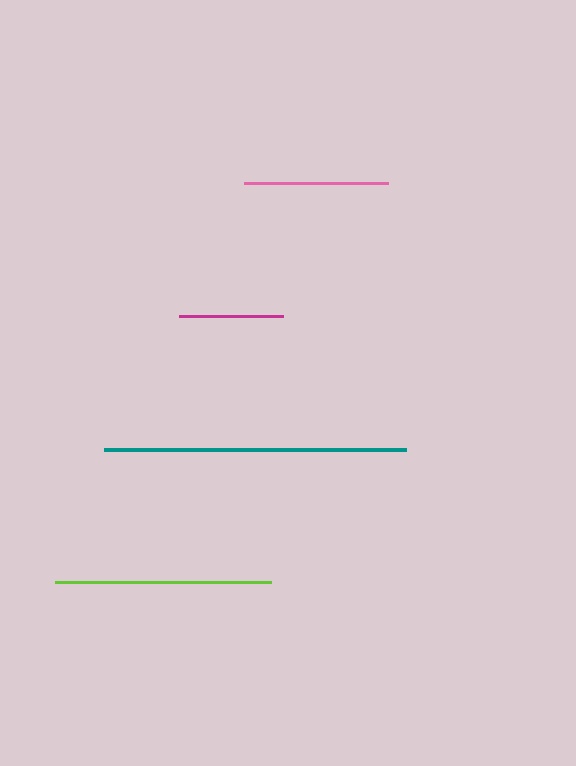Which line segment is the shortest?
The magenta line is the shortest at approximately 104 pixels.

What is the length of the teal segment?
The teal segment is approximately 302 pixels long.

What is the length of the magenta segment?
The magenta segment is approximately 104 pixels long.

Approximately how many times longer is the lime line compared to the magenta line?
The lime line is approximately 2.1 times the length of the magenta line.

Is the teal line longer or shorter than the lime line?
The teal line is longer than the lime line.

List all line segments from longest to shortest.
From longest to shortest: teal, lime, pink, magenta.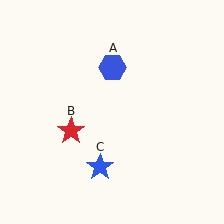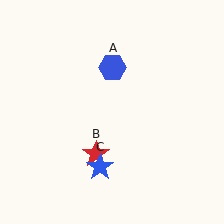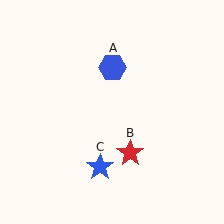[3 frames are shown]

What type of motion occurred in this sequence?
The red star (object B) rotated counterclockwise around the center of the scene.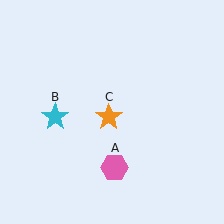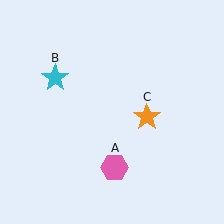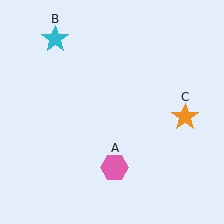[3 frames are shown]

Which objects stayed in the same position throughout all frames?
Pink hexagon (object A) remained stationary.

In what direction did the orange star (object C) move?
The orange star (object C) moved right.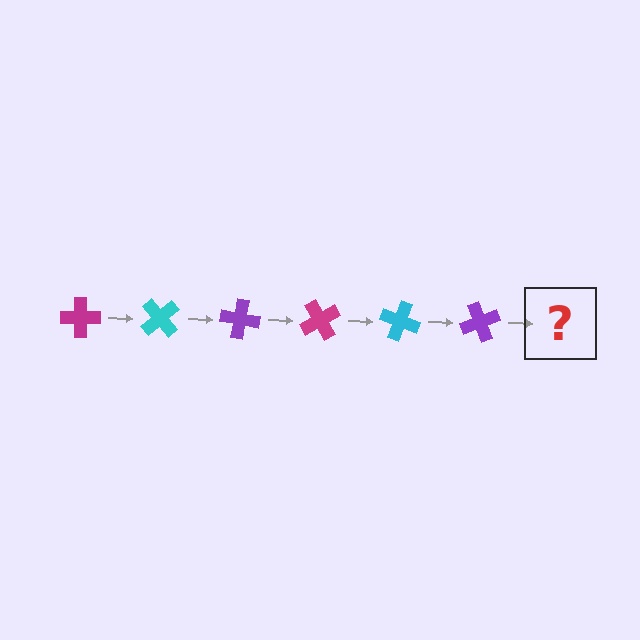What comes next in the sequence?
The next element should be a magenta cross, rotated 300 degrees from the start.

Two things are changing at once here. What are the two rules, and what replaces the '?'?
The two rules are that it rotates 50 degrees each step and the color cycles through magenta, cyan, and purple. The '?' should be a magenta cross, rotated 300 degrees from the start.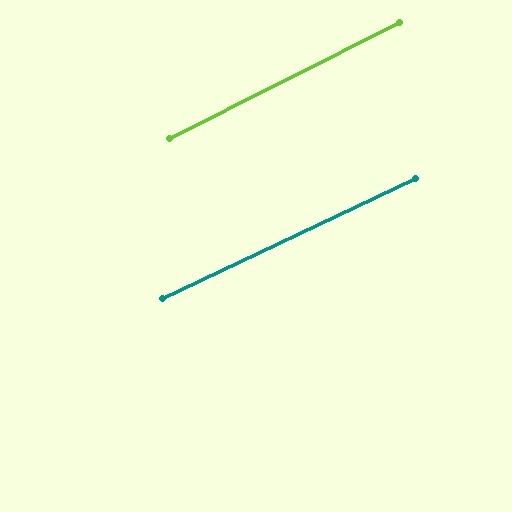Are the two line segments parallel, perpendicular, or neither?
Parallel — their directions differ by only 1.4°.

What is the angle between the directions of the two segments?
Approximately 1 degree.